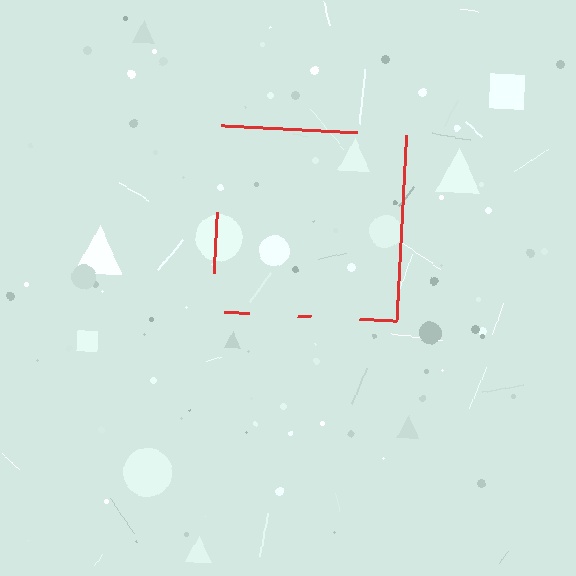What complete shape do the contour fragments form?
The contour fragments form a square.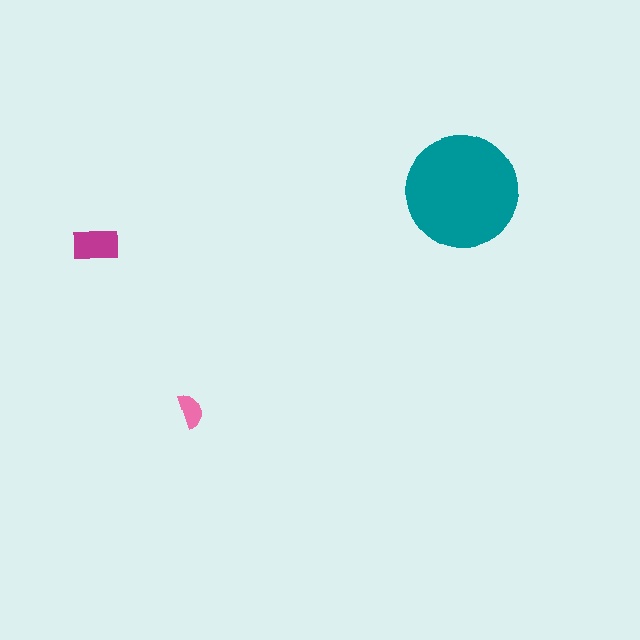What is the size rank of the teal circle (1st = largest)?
1st.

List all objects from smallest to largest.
The pink semicircle, the magenta rectangle, the teal circle.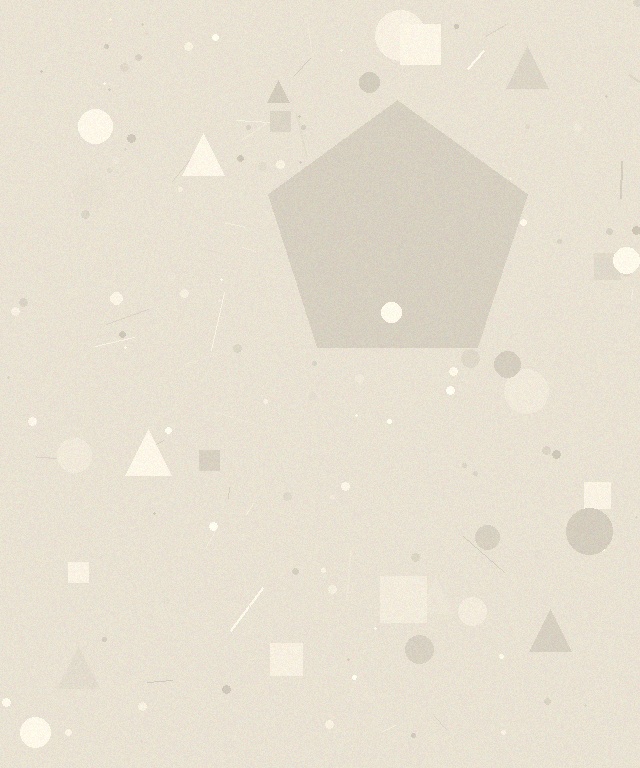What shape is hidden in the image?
A pentagon is hidden in the image.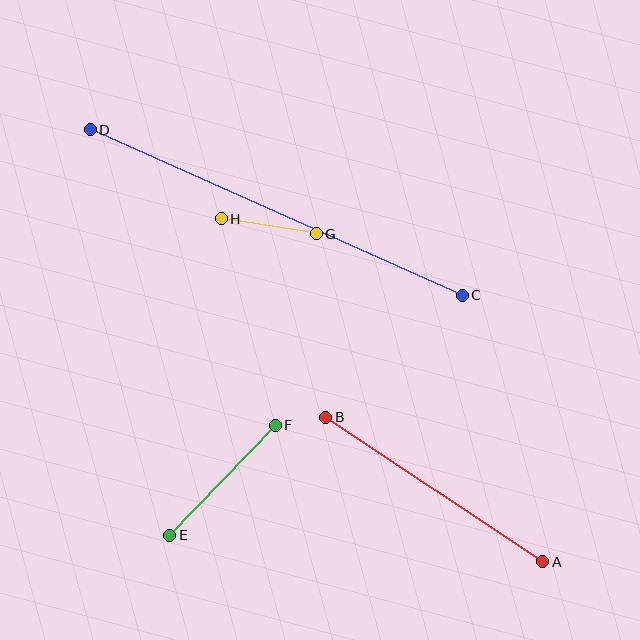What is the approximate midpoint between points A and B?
The midpoint is at approximately (434, 489) pixels.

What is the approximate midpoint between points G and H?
The midpoint is at approximately (269, 226) pixels.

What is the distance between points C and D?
The distance is approximately 407 pixels.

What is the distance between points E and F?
The distance is approximately 152 pixels.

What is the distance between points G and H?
The distance is approximately 96 pixels.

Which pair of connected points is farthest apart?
Points C and D are farthest apart.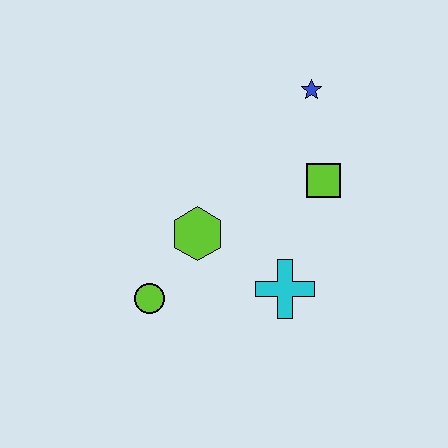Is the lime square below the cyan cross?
No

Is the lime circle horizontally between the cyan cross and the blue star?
No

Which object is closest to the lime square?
The blue star is closest to the lime square.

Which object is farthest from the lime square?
The lime circle is farthest from the lime square.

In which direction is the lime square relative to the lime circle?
The lime square is to the right of the lime circle.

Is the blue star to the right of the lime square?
No